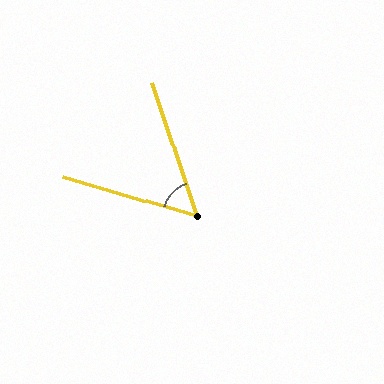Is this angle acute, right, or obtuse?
It is acute.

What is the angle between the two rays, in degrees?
Approximately 55 degrees.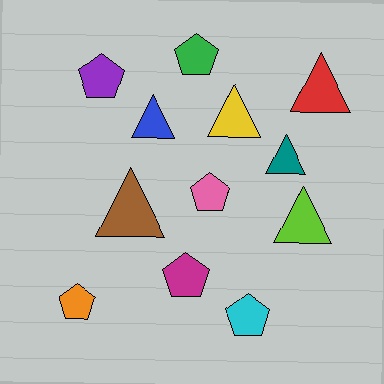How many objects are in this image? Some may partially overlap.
There are 12 objects.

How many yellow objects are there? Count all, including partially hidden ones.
There is 1 yellow object.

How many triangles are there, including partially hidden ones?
There are 6 triangles.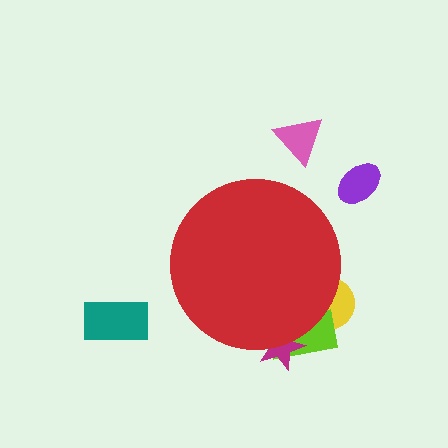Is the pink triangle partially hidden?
No, the pink triangle is fully visible.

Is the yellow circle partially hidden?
Yes, the yellow circle is partially hidden behind the red circle.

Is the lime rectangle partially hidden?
Yes, the lime rectangle is partially hidden behind the red circle.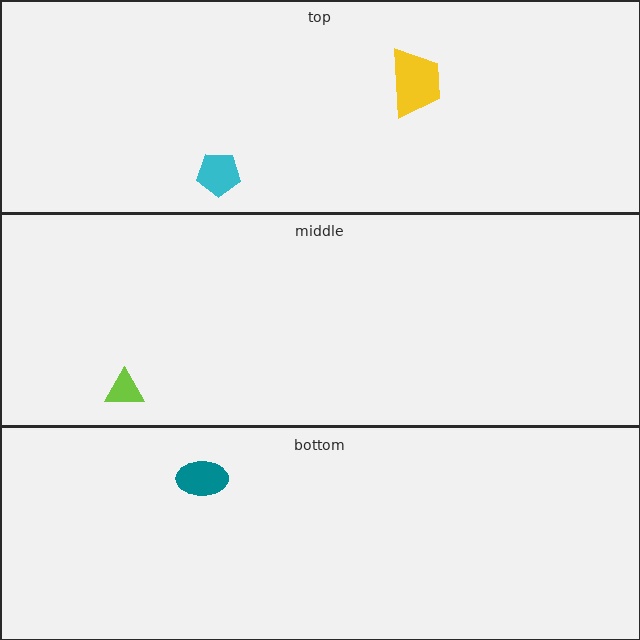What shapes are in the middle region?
The lime triangle.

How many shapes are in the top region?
2.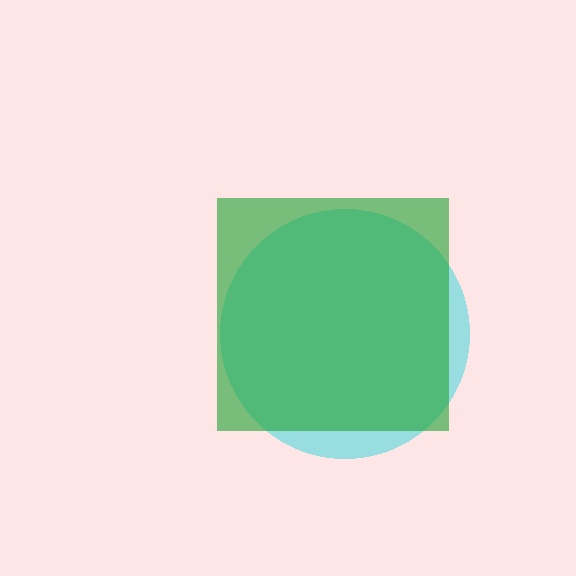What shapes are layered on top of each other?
The layered shapes are: a cyan circle, a green square.